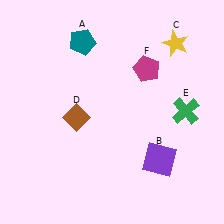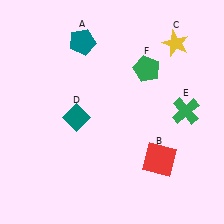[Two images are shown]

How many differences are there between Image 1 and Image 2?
There are 3 differences between the two images.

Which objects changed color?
B changed from purple to red. D changed from brown to teal. F changed from magenta to green.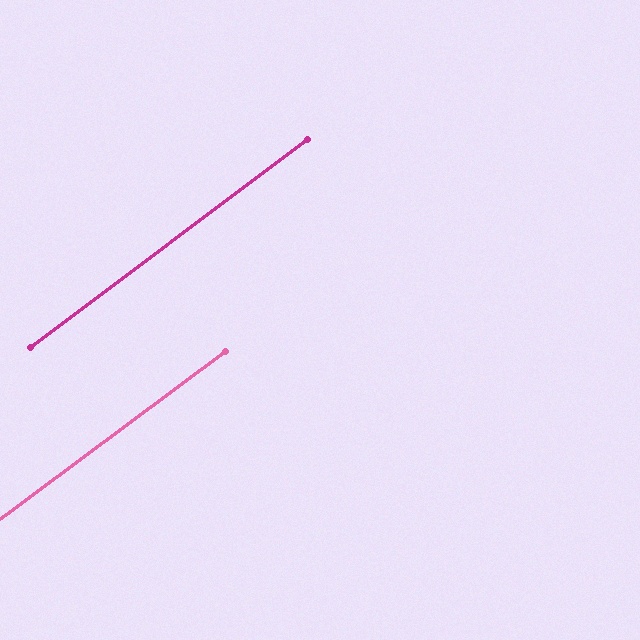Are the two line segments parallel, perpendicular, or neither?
Parallel — their directions differ by only 0.3°.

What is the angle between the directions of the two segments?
Approximately 0 degrees.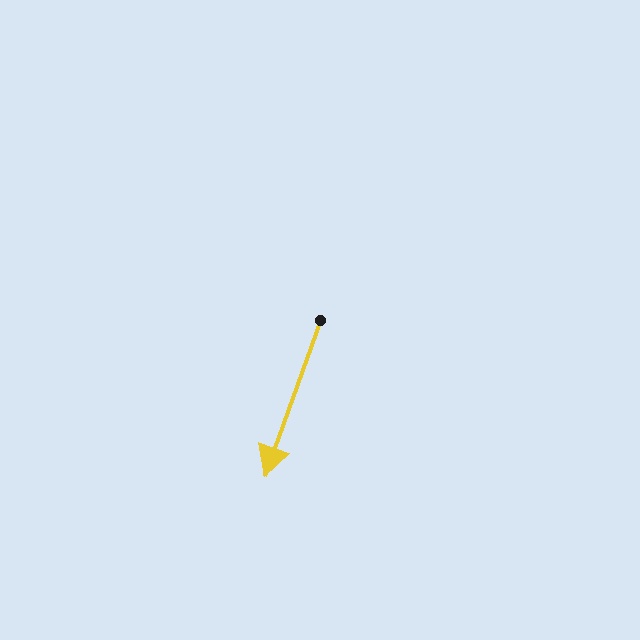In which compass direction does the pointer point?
South.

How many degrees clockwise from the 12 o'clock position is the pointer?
Approximately 200 degrees.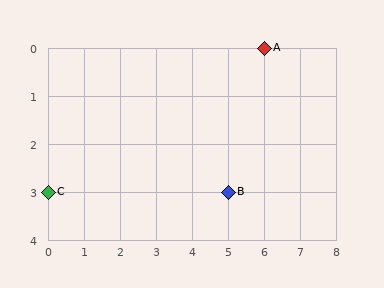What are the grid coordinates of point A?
Point A is at grid coordinates (6, 0).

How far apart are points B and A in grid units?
Points B and A are 1 column and 3 rows apart (about 3.2 grid units diagonally).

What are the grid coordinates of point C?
Point C is at grid coordinates (0, 3).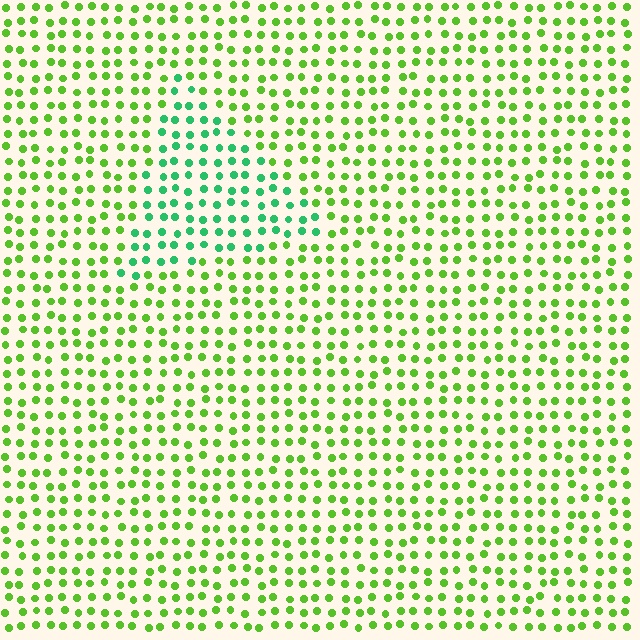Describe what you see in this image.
The image is filled with small lime elements in a uniform arrangement. A triangle-shaped region is visible where the elements are tinted to a slightly different hue, forming a subtle color boundary.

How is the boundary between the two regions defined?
The boundary is defined purely by a slight shift in hue (about 43 degrees). Spacing, size, and orientation are identical on both sides.